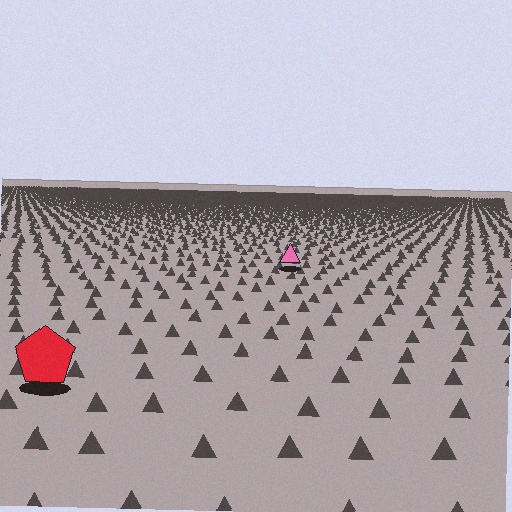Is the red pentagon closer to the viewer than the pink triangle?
Yes. The red pentagon is closer — you can tell from the texture gradient: the ground texture is coarser near it.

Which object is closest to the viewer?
The red pentagon is closest. The texture marks near it are larger and more spread out.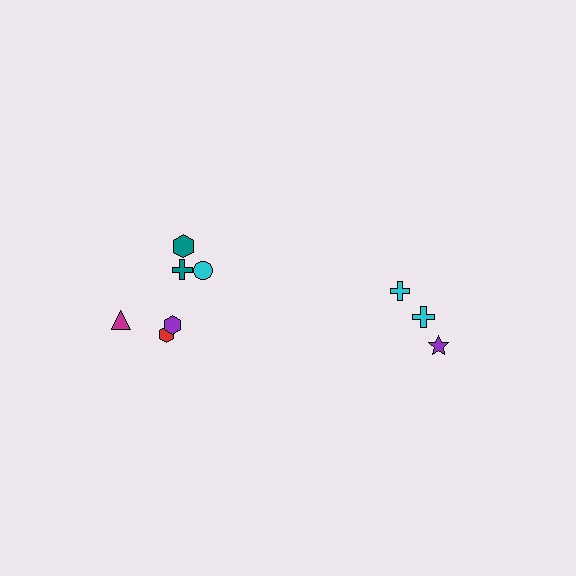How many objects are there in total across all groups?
There are 9 objects.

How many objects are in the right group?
There are 3 objects.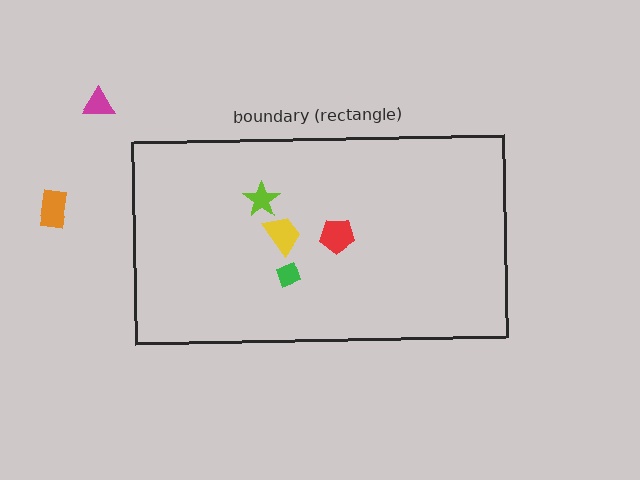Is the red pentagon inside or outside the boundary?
Inside.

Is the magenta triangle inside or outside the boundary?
Outside.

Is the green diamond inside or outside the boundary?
Inside.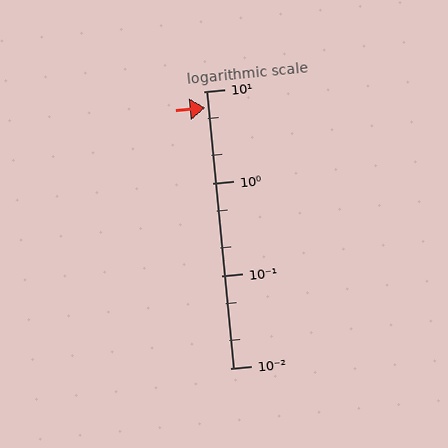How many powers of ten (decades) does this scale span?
The scale spans 3 decades, from 0.01 to 10.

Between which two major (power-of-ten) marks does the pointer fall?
The pointer is between 1 and 10.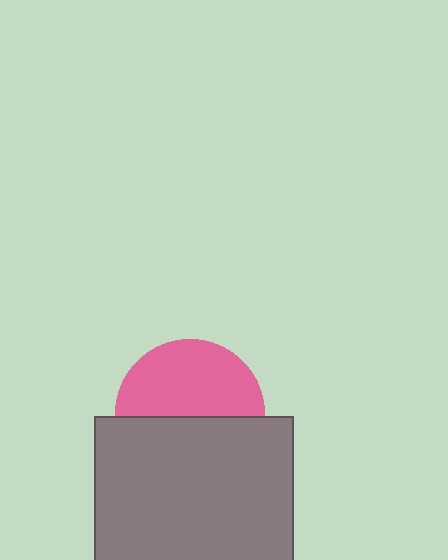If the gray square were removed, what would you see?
You would see the complete pink circle.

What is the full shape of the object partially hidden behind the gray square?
The partially hidden object is a pink circle.